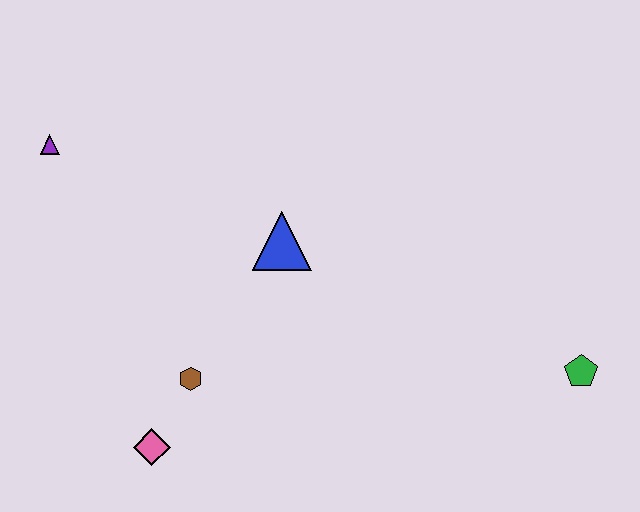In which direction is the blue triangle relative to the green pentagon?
The blue triangle is to the left of the green pentagon.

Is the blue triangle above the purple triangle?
No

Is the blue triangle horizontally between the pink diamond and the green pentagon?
Yes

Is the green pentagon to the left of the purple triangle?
No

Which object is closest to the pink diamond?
The brown hexagon is closest to the pink diamond.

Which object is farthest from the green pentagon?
The purple triangle is farthest from the green pentagon.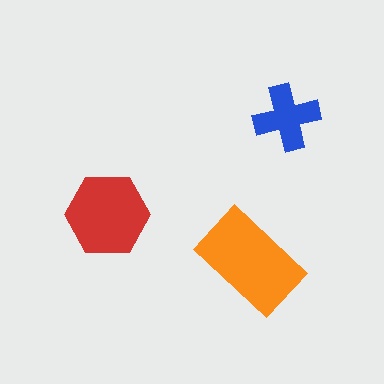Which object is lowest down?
The orange rectangle is bottommost.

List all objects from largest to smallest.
The orange rectangle, the red hexagon, the blue cross.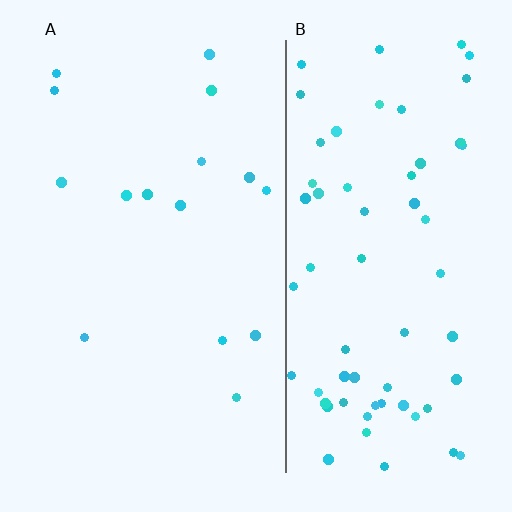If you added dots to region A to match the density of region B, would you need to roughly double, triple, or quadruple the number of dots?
Approximately quadruple.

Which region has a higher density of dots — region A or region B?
B (the right).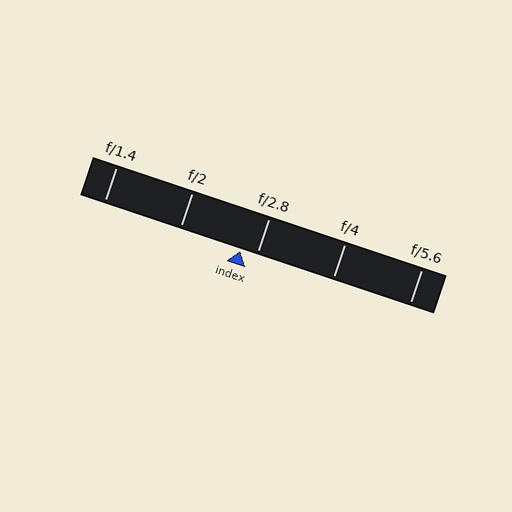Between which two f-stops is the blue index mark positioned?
The index mark is between f/2 and f/2.8.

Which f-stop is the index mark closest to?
The index mark is closest to f/2.8.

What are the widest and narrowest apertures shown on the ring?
The widest aperture shown is f/1.4 and the narrowest is f/5.6.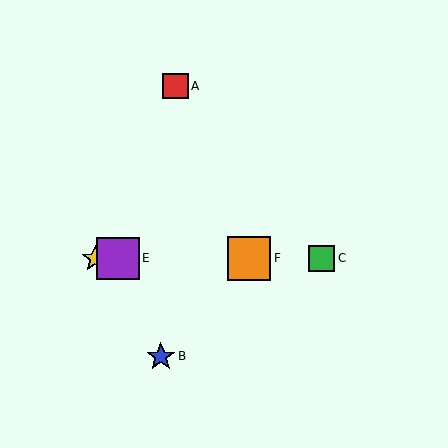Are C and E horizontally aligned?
Yes, both are at y≈258.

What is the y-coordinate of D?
Object D is at y≈258.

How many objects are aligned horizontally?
4 objects (C, D, E, F) are aligned horizontally.